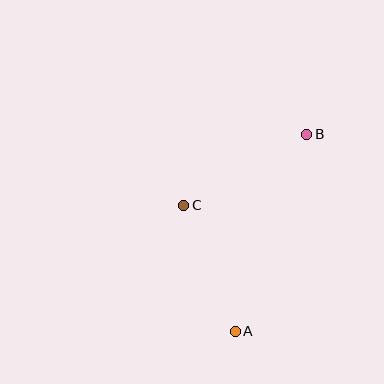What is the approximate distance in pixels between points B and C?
The distance between B and C is approximately 142 pixels.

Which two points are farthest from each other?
Points A and B are farthest from each other.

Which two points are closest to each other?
Points A and C are closest to each other.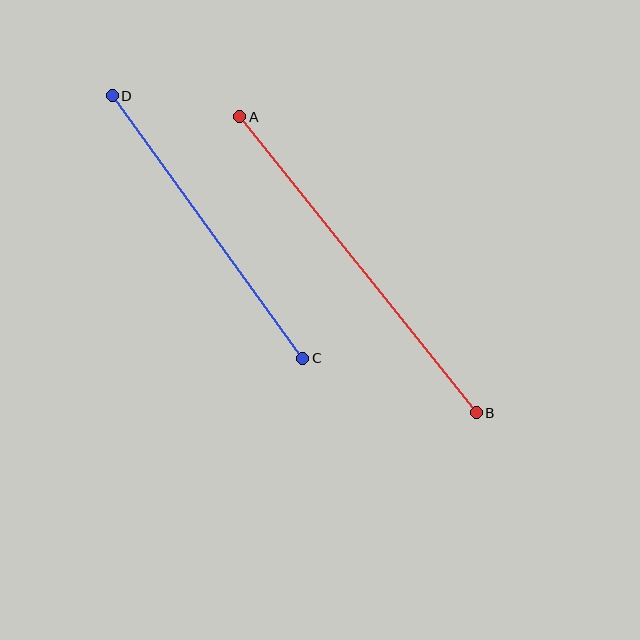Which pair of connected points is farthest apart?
Points A and B are farthest apart.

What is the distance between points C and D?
The distance is approximately 324 pixels.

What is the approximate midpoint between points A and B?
The midpoint is at approximately (358, 265) pixels.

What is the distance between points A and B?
The distance is approximately 379 pixels.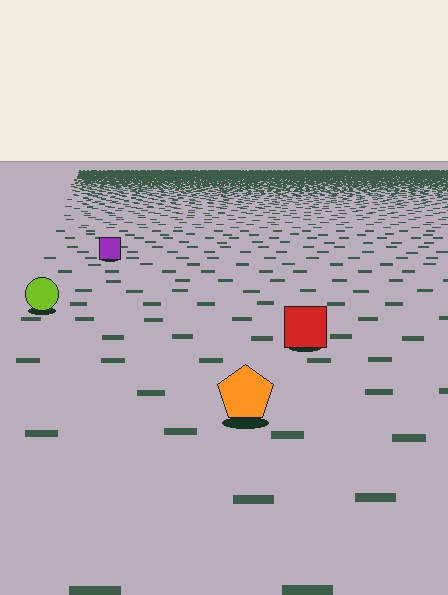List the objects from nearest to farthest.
From nearest to farthest: the orange pentagon, the red square, the lime circle, the purple square.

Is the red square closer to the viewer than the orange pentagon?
No. The orange pentagon is closer — you can tell from the texture gradient: the ground texture is coarser near it.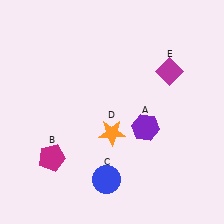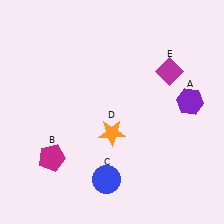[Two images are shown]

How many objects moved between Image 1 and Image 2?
1 object moved between the two images.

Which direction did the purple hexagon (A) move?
The purple hexagon (A) moved right.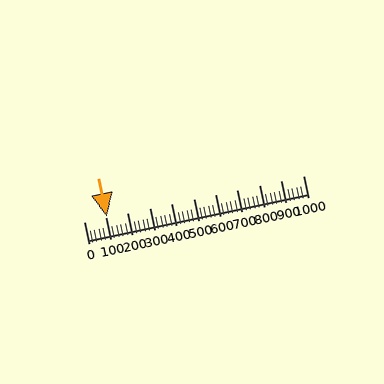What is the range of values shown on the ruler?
The ruler shows values from 0 to 1000.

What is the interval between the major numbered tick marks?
The major tick marks are spaced 100 units apart.